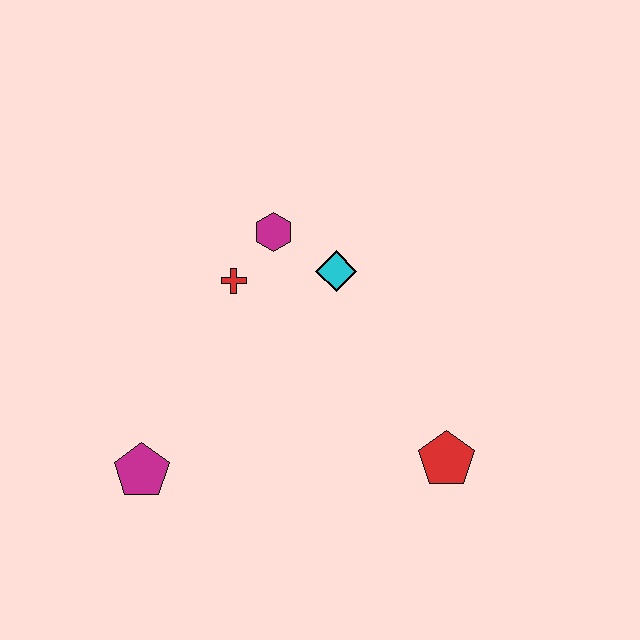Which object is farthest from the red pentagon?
The magenta pentagon is farthest from the red pentagon.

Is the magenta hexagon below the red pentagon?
No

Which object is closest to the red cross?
The magenta hexagon is closest to the red cross.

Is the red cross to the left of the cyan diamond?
Yes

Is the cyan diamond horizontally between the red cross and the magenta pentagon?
No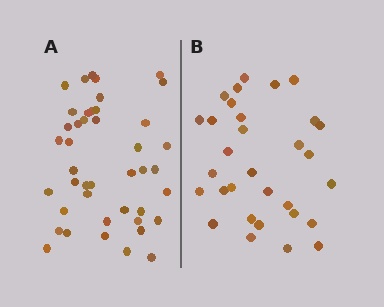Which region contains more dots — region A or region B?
Region A (the left region) has more dots.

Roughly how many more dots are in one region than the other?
Region A has roughly 12 or so more dots than region B.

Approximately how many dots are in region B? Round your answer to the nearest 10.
About 30 dots. (The exact count is 31, which rounds to 30.)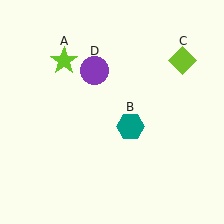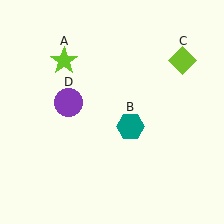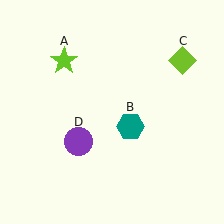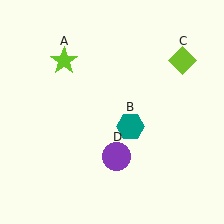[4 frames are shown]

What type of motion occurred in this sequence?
The purple circle (object D) rotated counterclockwise around the center of the scene.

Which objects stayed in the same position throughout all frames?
Lime star (object A) and teal hexagon (object B) and lime diamond (object C) remained stationary.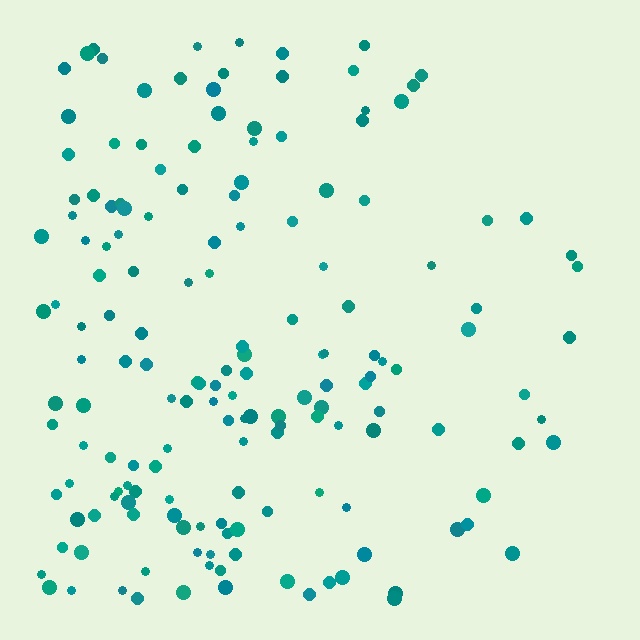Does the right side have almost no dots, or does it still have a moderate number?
Still a moderate number, just noticeably fewer than the left.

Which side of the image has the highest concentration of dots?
The left.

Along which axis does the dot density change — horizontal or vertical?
Horizontal.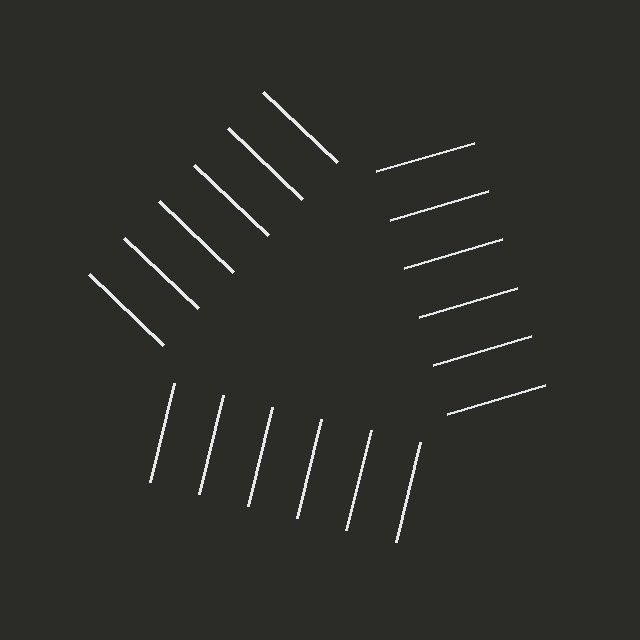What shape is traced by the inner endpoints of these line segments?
An illusory triangle — the line segments terminate on its edges but no continuous stroke is drawn.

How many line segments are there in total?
18 — 6 along each of the 3 edges.